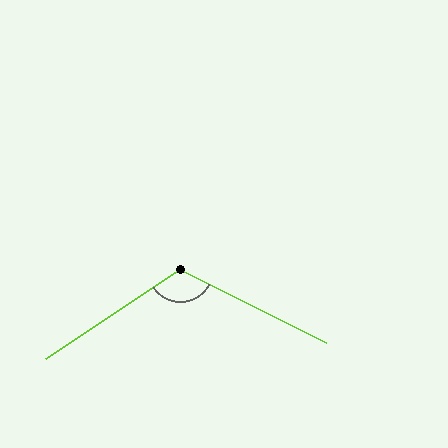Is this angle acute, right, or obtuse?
It is obtuse.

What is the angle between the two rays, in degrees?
Approximately 120 degrees.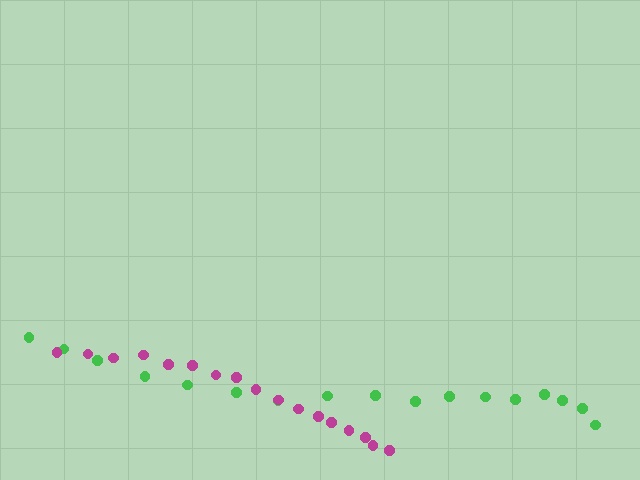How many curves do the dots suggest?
There are 2 distinct paths.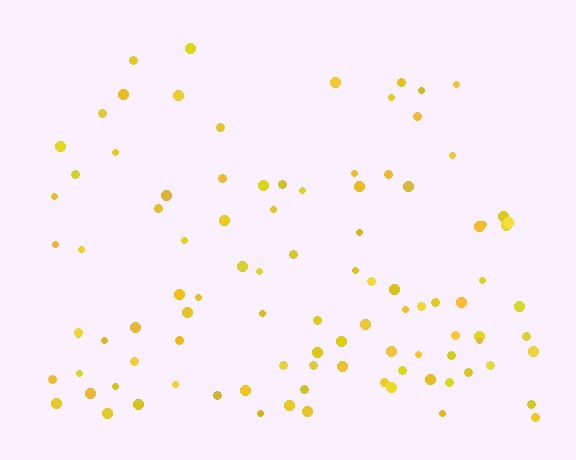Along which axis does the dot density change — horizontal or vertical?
Vertical.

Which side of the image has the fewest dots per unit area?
The top.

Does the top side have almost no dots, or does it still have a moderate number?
Still a moderate number, just noticeably fewer than the bottom.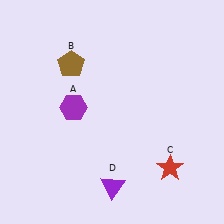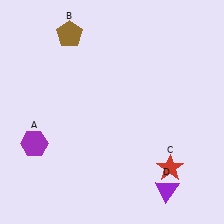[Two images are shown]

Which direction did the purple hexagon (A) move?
The purple hexagon (A) moved left.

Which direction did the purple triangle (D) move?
The purple triangle (D) moved right.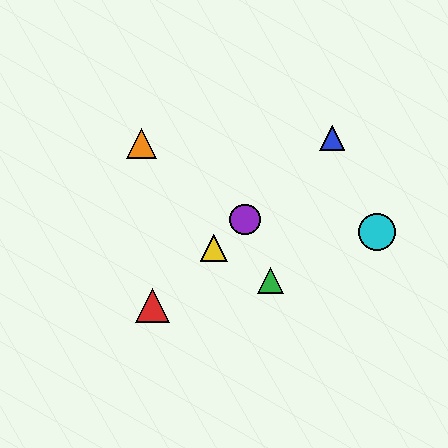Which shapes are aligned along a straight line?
The red triangle, the blue triangle, the yellow triangle, the purple circle are aligned along a straight line.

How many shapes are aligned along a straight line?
4 shapes (the red triangle, the blue triangle, the yellow triangle, the purple circle) are aligned along a straight line.